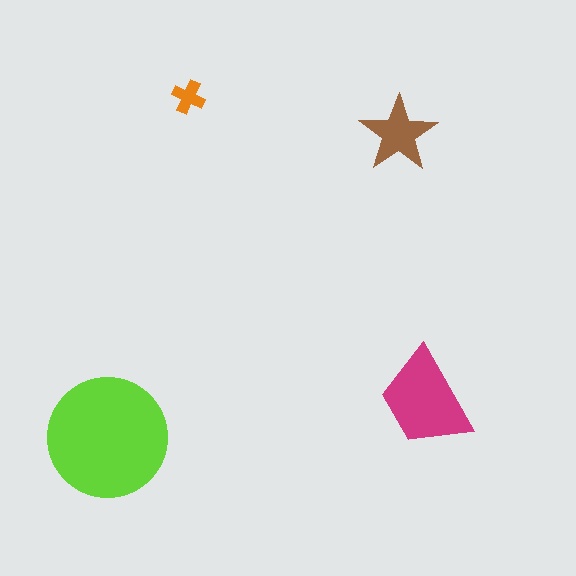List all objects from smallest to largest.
The orange cross, the brown star, the magenta trapezoid, the lime circle.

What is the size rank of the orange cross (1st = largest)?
4th.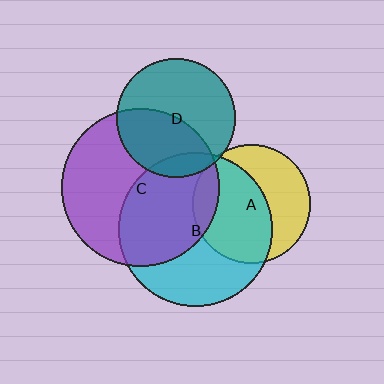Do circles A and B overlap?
Yes.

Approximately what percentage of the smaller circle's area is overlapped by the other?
Approximately 55%.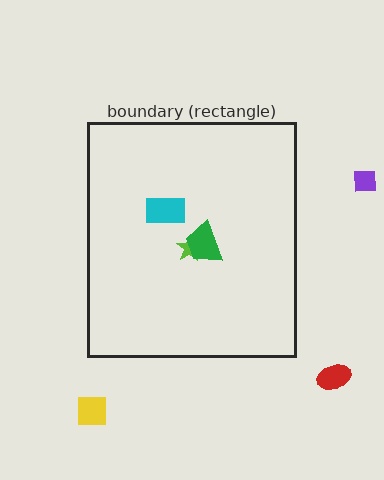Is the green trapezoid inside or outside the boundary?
Inside.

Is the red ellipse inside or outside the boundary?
Outside.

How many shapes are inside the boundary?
3 inside, 3 outside.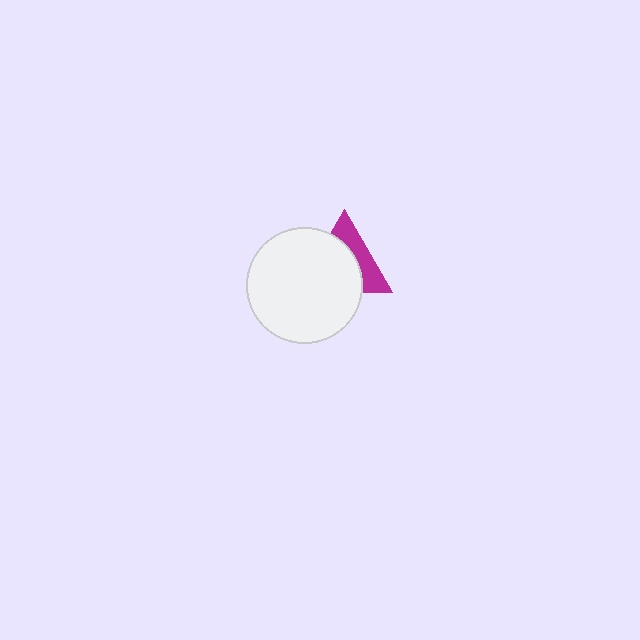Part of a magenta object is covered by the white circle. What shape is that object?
It is a triangle.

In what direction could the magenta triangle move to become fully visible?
The magenta triangle could move toward the upper-right. That would shift it out from behind the white circle entirely.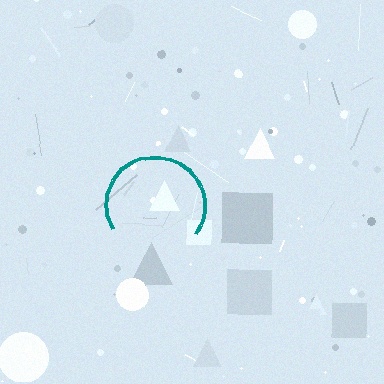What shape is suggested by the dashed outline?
The dashed outline suggests a circle.